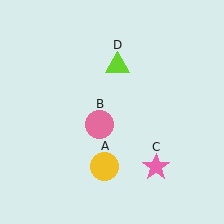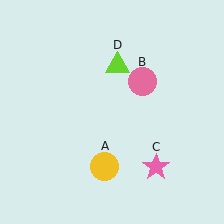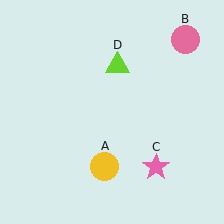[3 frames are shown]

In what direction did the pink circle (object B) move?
The pink circle (object B) moved up and to the right.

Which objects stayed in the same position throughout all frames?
Yellow circle (object A) and pink star (object C) and lime triangle (object D) remained stationary.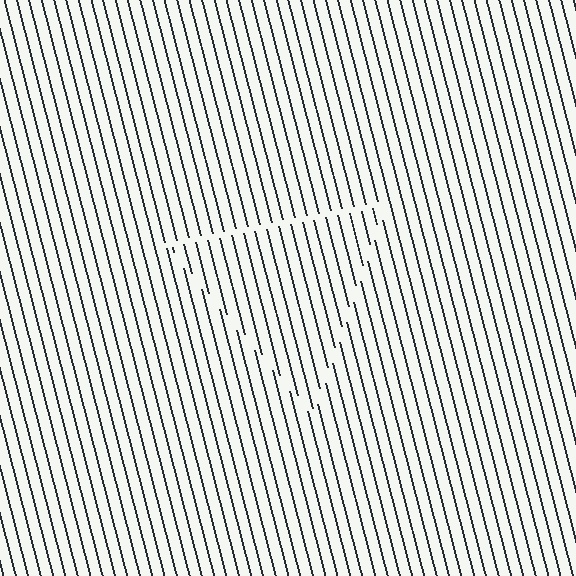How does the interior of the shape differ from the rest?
The interior of the shape contains the same grating, shifted by half a period — the contour is defined by the phase discontinuity where line-ends from the inner and outer gratings abut.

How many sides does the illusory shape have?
3 sides — the line-ends trace a triangle.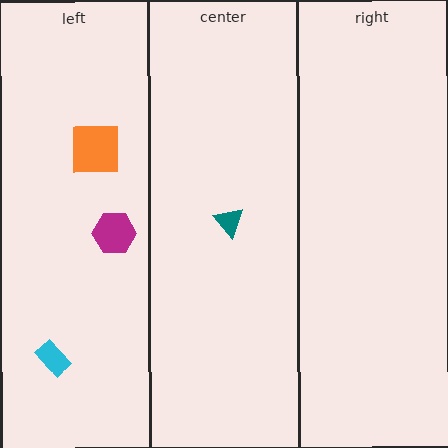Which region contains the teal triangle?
The center region.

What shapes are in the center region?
The teal triangle.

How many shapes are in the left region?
3.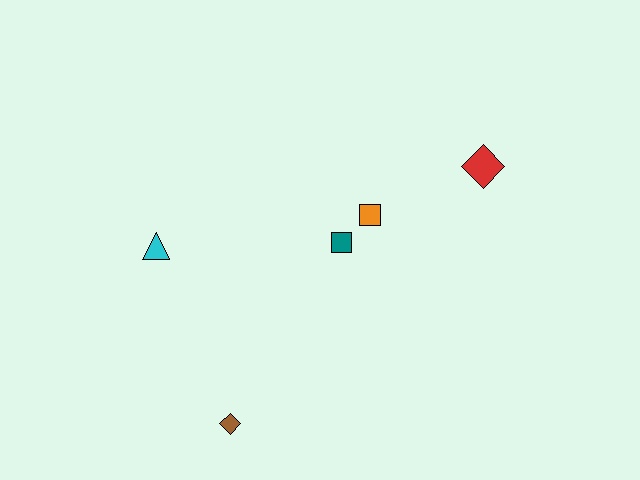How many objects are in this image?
There are 5 objects.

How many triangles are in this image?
There is 1 triangle.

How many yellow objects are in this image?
There are no yellow objects.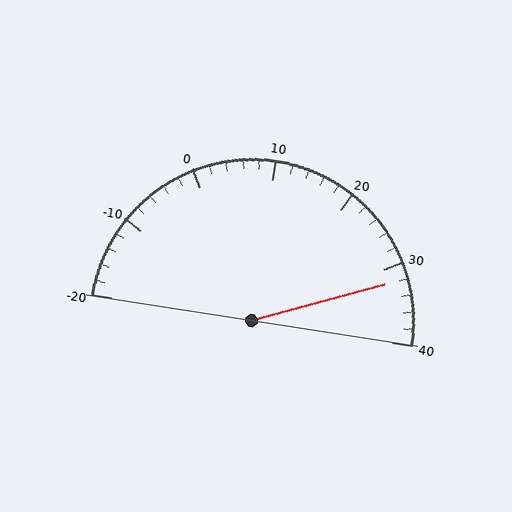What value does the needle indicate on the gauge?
The needle indicates approximately 32.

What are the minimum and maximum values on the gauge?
The gauge ranges from -20 to 40.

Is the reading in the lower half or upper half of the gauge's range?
The reading is in the upper half of the range (-20 to 40).